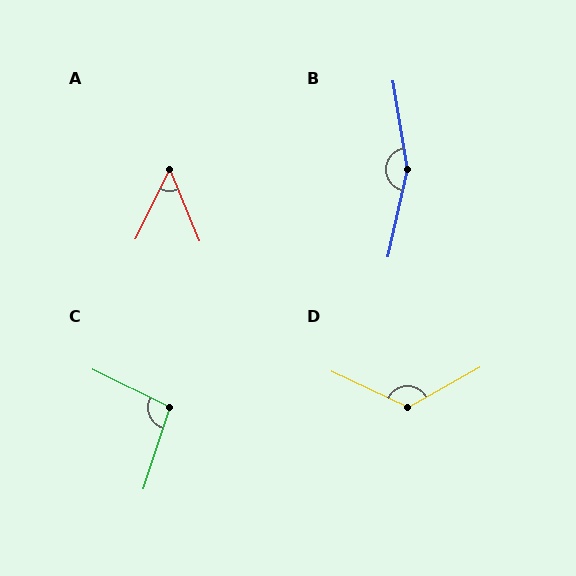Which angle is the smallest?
A, at approximately 49 degrees.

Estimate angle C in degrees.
Approximately 98 degrees.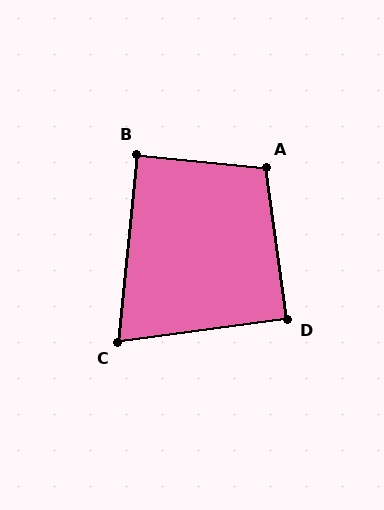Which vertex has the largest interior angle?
A, at approximately 104 degrees.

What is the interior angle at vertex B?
Approximately 90 degrees (approximately right).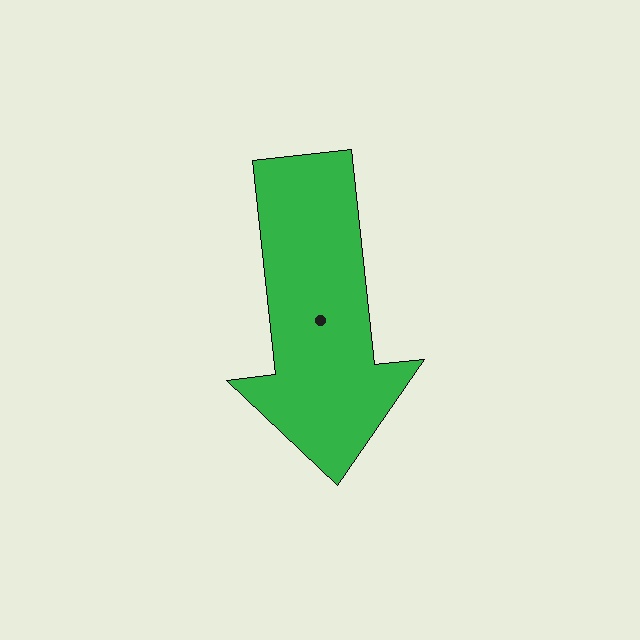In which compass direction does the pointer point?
South.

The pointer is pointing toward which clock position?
Roughly 6 o'clock.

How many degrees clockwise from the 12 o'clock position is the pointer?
Approximately 174 degrees.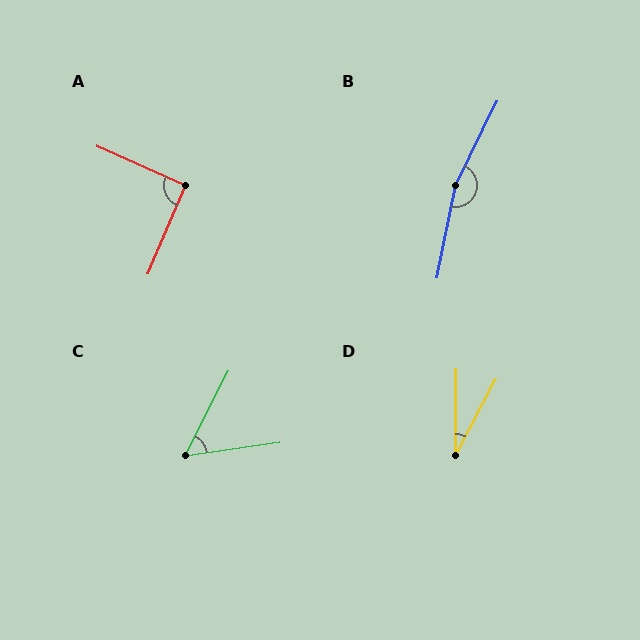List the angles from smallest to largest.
D (27°), C (55°), A (91°), B (165°).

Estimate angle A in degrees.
Approximately 91 degrees.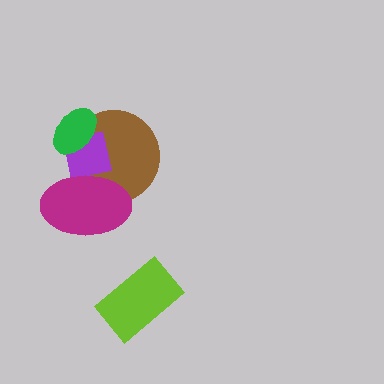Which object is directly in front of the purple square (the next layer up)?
The magenta ellipse is directly in front of the purple square.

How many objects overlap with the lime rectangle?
0 objects overlap with the lime rectangle.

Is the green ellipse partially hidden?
No, no other shape covers it.